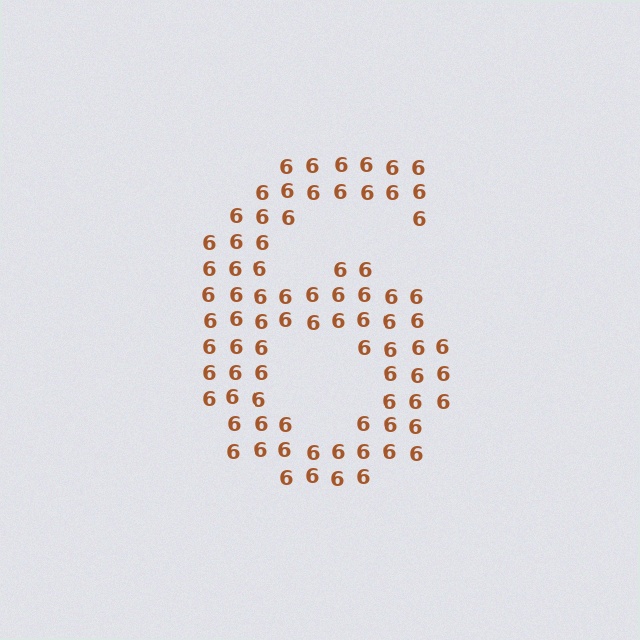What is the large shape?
The large shape is the digit 6.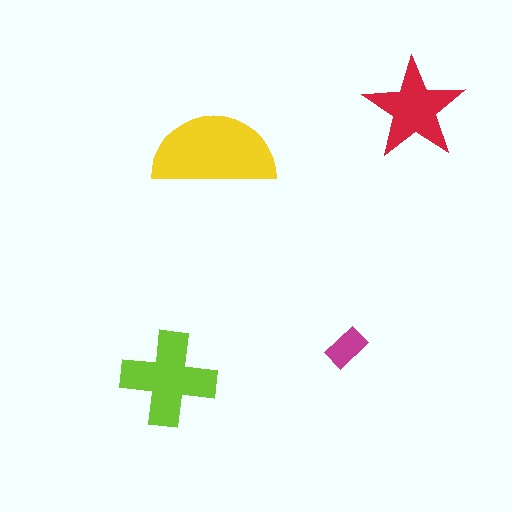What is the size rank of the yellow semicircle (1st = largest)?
1st.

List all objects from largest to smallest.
The yellow semicircle, the lime cross, the red star, the magenta rectangle.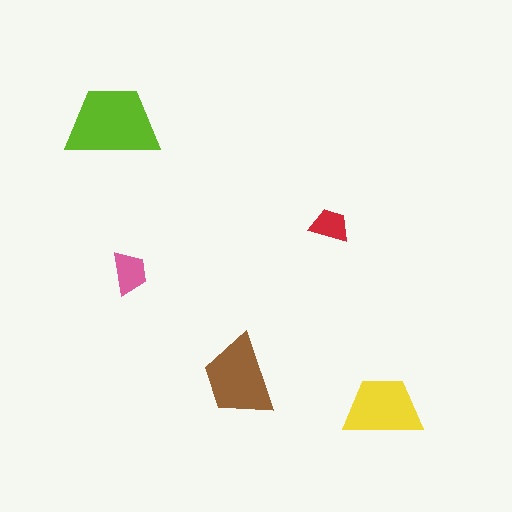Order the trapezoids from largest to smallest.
the lime one, the brown one, the yellow one, the pink one, the red one.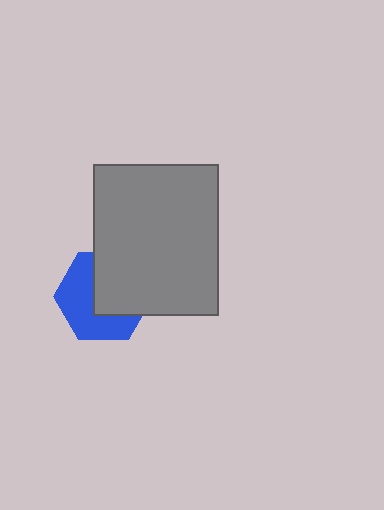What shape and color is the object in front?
The object in front is a gray rectangle.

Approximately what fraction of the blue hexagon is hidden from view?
Roughly 48% of the blue hexagon is hidden behind the gray rectangle.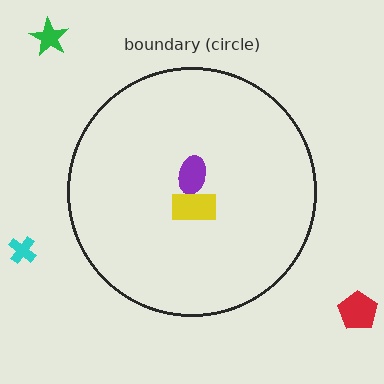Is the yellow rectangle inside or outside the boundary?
Inside.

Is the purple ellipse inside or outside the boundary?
Inside.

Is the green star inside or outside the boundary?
Outside.